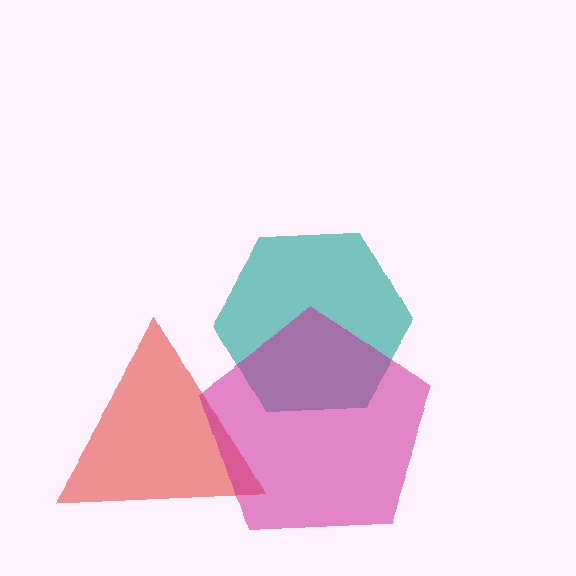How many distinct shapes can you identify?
There are 3 distinct shapes: a teal hexagon, a red triangle, a magenta pentagon.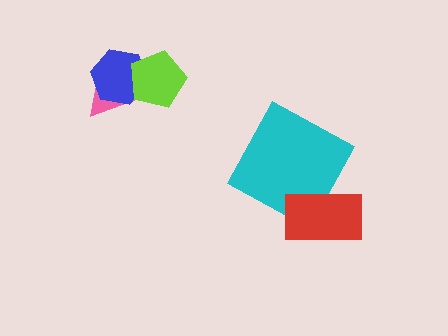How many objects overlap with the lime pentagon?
2 objects overlap with the lime pentagon.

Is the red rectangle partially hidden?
No, no other shape covers it.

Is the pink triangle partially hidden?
Yes, it is partially covered by another shape.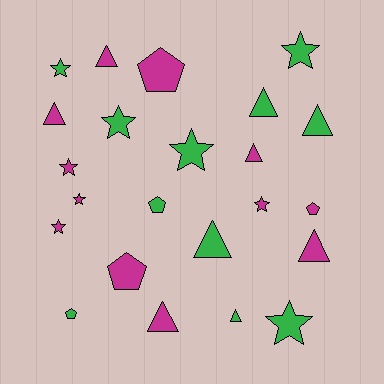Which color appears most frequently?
Magenta, with 12 objects.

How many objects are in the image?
There are 23 objects.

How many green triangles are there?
There are 4 green triangles.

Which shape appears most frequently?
Star, with 9 objects.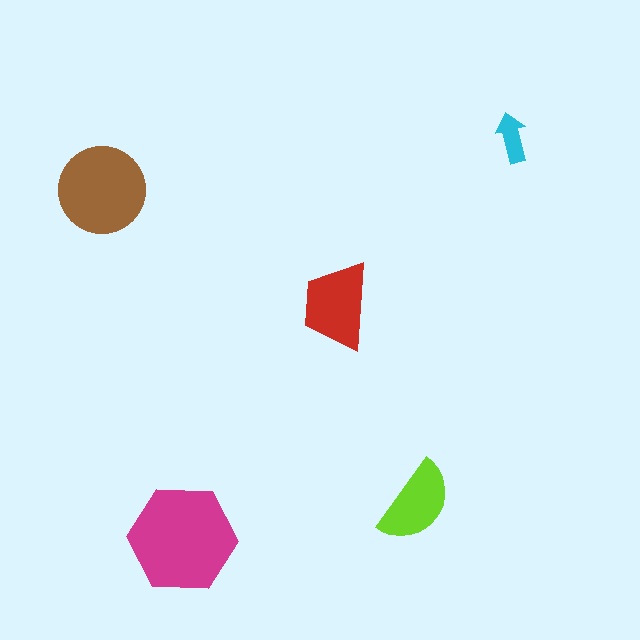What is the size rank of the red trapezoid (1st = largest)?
3rd.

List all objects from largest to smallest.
The magenta hexagon, the brown circle, the red trapezoid, the lime semicircle, the cyan arrow.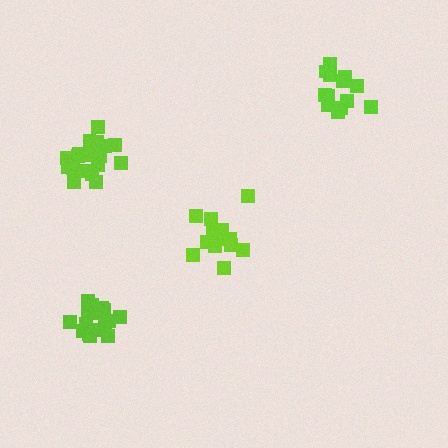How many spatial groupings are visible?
There are 4 spatial groupings.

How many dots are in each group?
Group 1: 17 dots, Group 2: 14 dots, Group 3: 19 dots, Group 4: 15 dots (65 total).